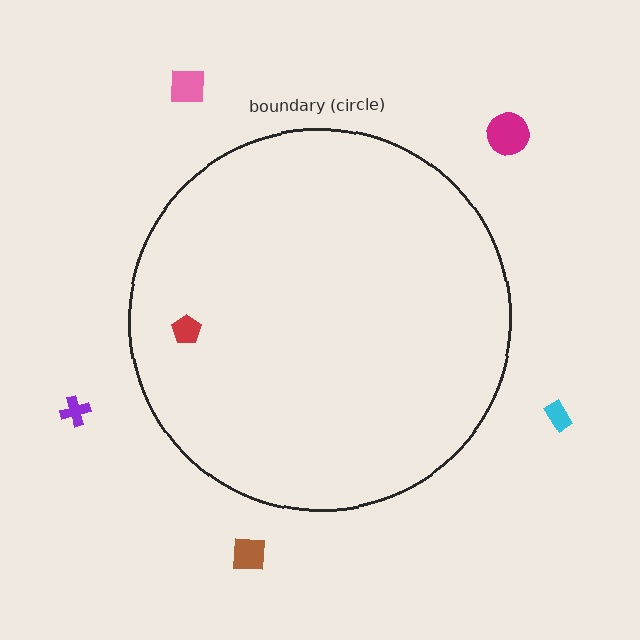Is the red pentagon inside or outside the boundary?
Inside.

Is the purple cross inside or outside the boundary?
Outside.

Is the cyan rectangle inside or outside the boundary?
Outside.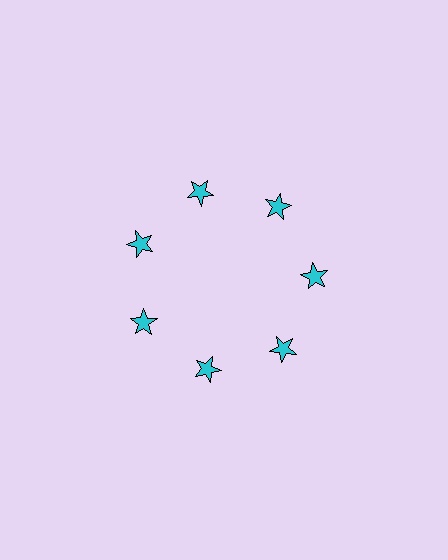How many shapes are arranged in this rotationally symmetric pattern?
There are 7 shapes, arranged in 7 groups of 1.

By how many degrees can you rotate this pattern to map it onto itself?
The pattern maps onto itself every 51 degrees of rotation.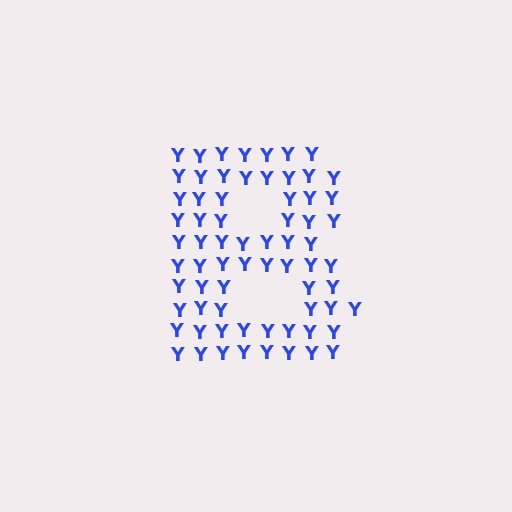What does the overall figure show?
The overall figure shows the letter B.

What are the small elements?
The small elements are letter Y's.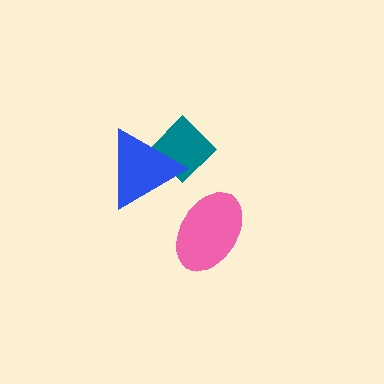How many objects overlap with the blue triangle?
1 object overlaps with the blue triangle.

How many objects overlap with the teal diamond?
1 object overlaps with the teal diamond.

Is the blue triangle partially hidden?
No, no other shape covers it.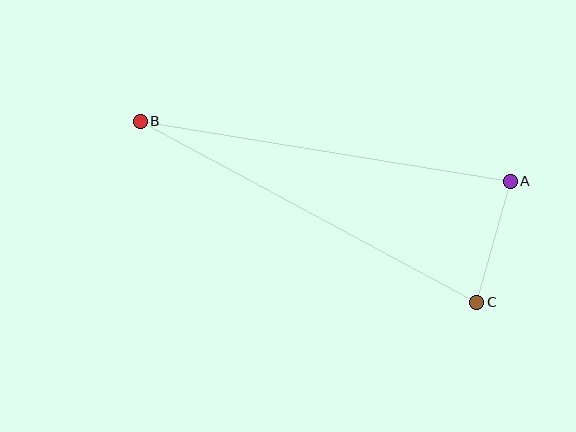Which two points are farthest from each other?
Points B and C are farthest from each other.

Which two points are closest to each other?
Points A and C are closest to each other.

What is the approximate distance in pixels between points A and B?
The distance between A and B is approximately 375 pixels.